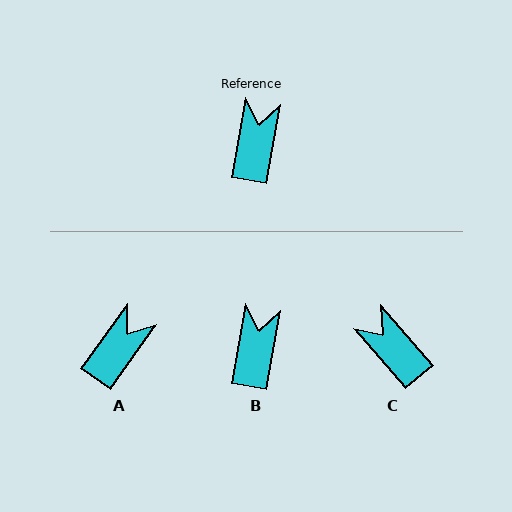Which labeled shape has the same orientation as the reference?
B.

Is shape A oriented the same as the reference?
No, it is off by about 26 degrees.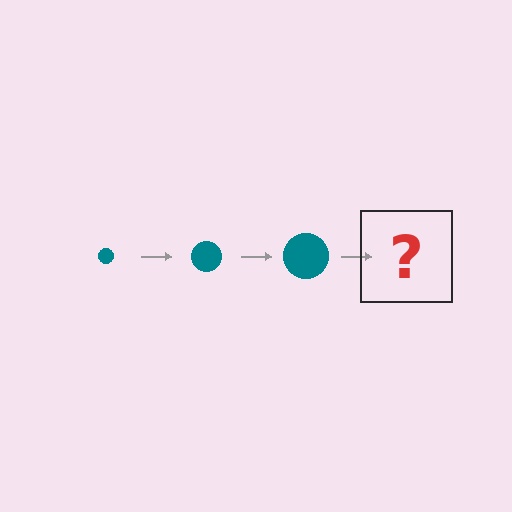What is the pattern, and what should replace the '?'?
The pattern is that the circle gets progressively larger each step. The '?' should be a teal circle, larger than the previous one.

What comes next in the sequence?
The next element should be a teal circle, larger than the previous one.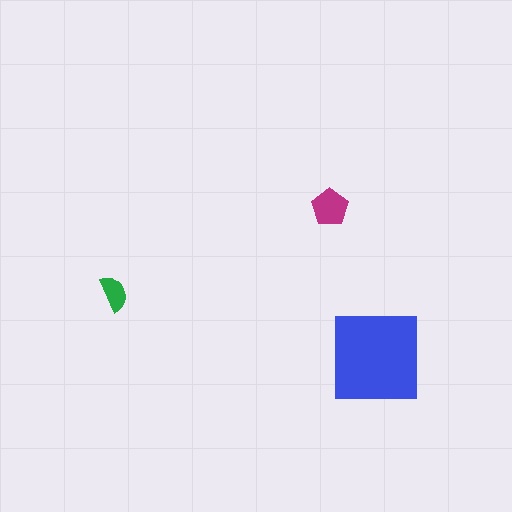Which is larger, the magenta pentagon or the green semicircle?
The magenta pentagon.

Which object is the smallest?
The green semicircle.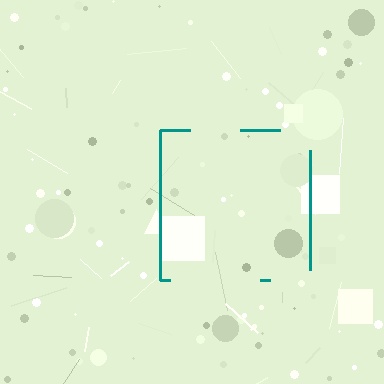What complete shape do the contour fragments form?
The contour fragments form a square.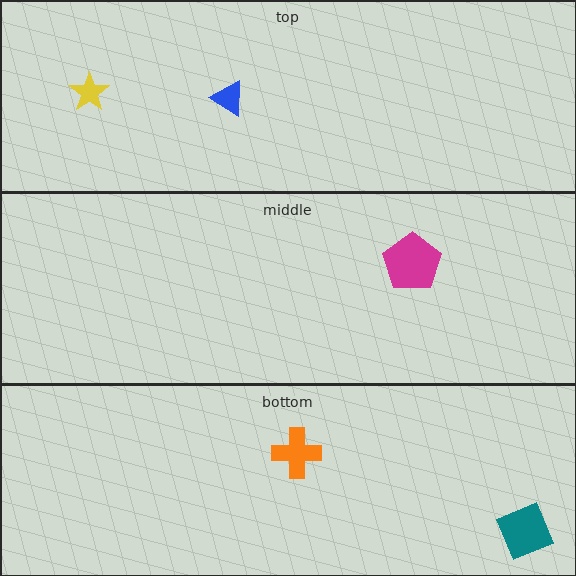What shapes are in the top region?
The yellow star, the blue triangle.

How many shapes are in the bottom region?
2.